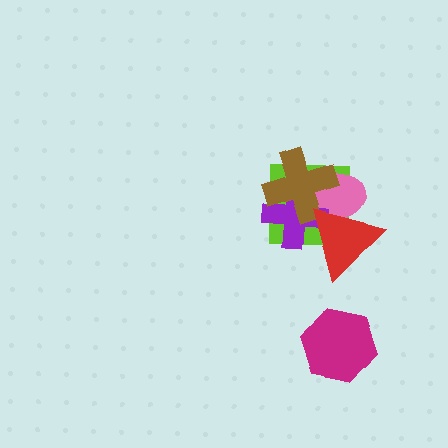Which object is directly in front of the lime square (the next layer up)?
The pink ellipse is directly in front of the lime square.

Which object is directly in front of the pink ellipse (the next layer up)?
The purple cross is directly in front of the pink ellipse.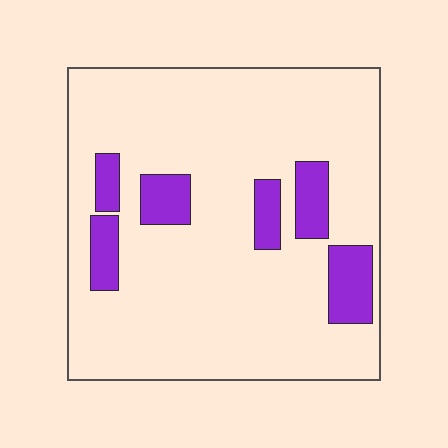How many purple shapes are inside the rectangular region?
6.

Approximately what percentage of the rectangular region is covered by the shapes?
Approximately 15%.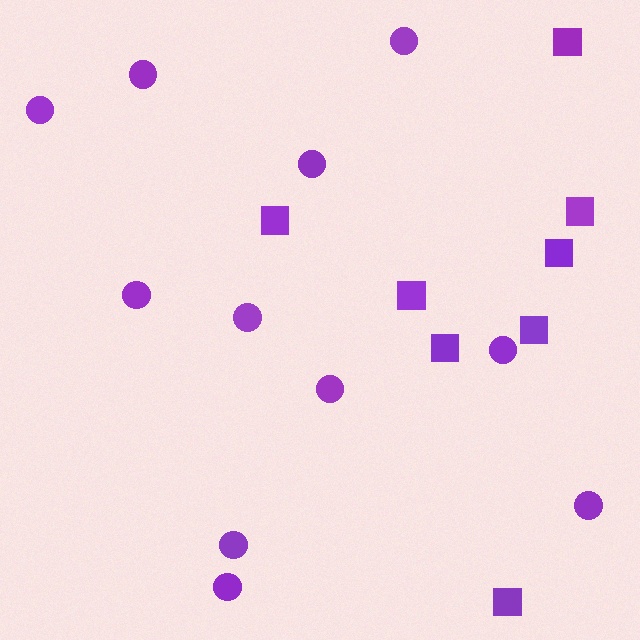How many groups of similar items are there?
There are 2 groups: one group of squares (8) and one group of circles (11).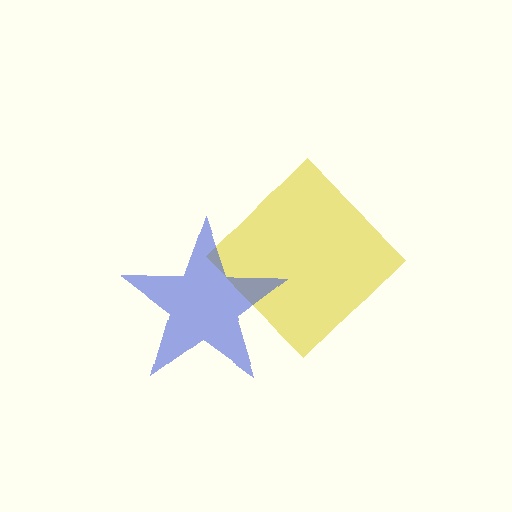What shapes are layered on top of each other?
The layered shapes are: a yellow diamond, a blue star.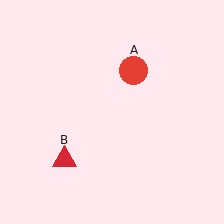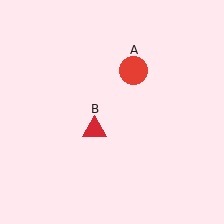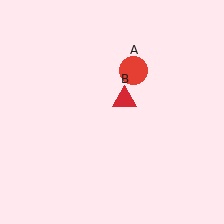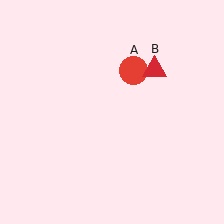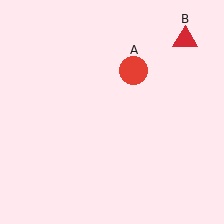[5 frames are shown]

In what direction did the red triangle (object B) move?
The red triangle (object B) moved up and to the right.